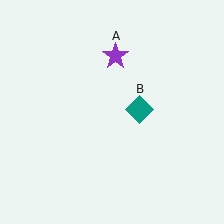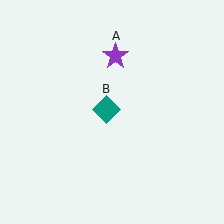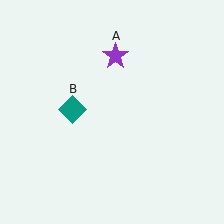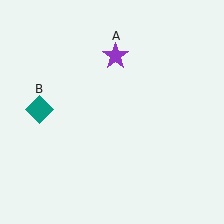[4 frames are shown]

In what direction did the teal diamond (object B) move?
The teal diamond (object B) moved left.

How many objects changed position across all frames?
1 object changed position: teal diamond (object B).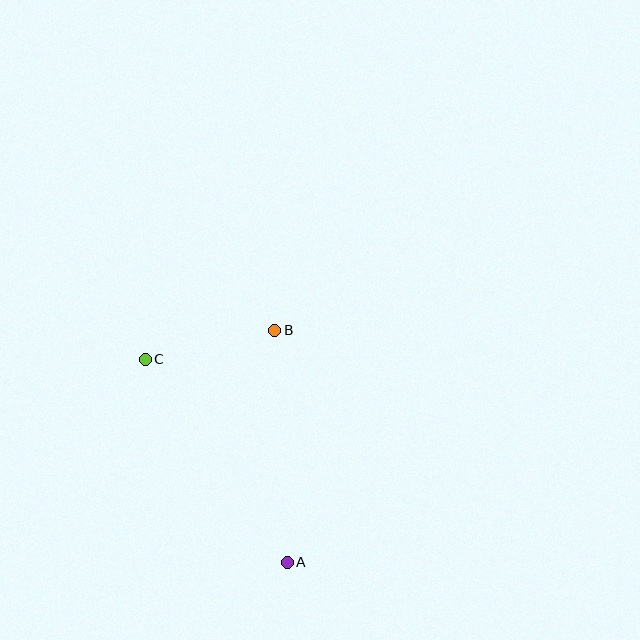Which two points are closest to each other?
Points B and C are closest to each other.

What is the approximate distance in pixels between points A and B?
The distance between A and B is approximately 232 pixels.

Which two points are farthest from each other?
Points A and C are farthest from each other.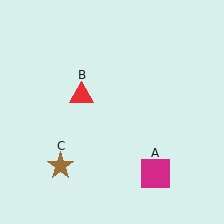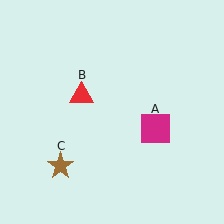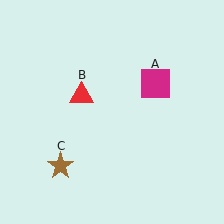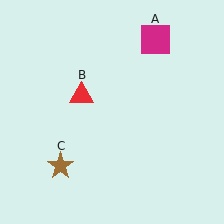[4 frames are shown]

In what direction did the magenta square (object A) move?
The magenta square (object A) moved up.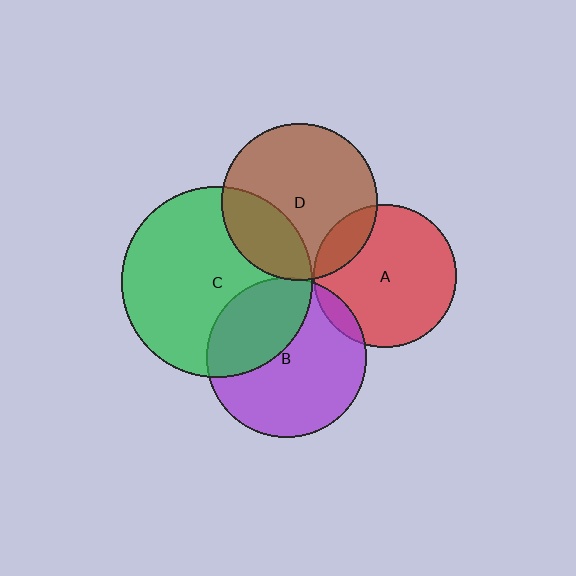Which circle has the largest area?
Circle C (green).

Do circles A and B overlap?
Yes.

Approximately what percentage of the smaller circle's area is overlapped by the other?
Approximately 10%.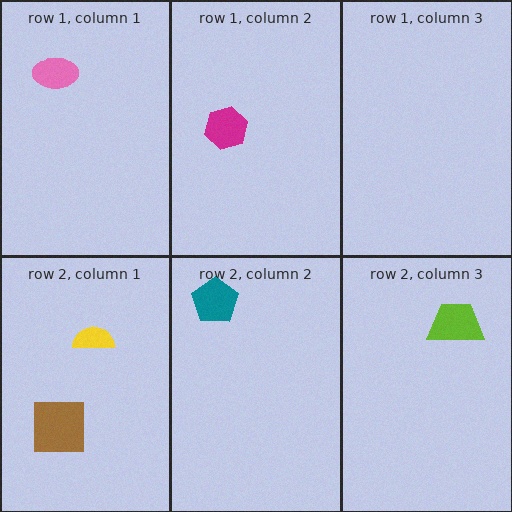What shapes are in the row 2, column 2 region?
The teal pentagon.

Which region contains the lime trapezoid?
The row 2, column 3 region.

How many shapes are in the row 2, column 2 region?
1.